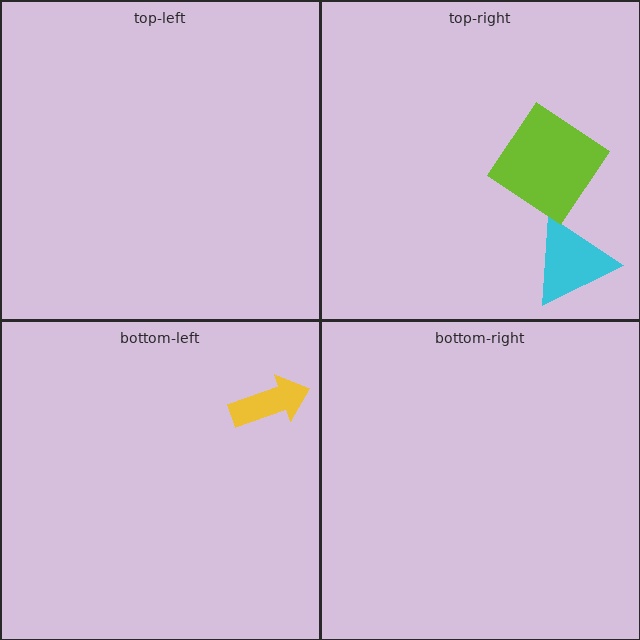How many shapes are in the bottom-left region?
1.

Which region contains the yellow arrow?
The bottom-left region.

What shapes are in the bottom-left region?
The yellow arrow.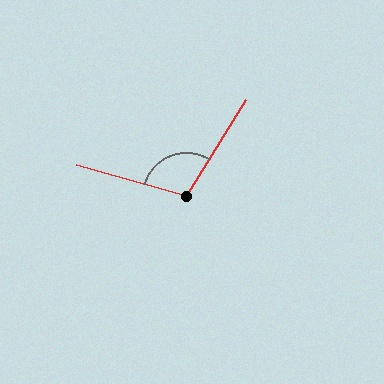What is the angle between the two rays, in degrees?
Approximately 106 degrees.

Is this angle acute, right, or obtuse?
It is obtuse.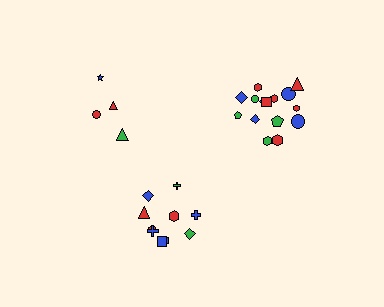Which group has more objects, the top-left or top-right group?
The top-right group.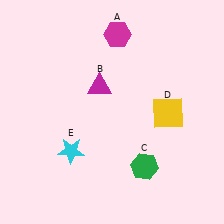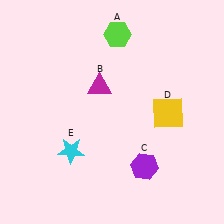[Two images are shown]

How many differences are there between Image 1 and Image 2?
There are 2 differences between the two images.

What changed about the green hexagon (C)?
In Image 1, C is green. In Image 2, it changed to purple.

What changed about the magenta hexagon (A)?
In Image 1, A is magenta. In Image 2, it changed to lime.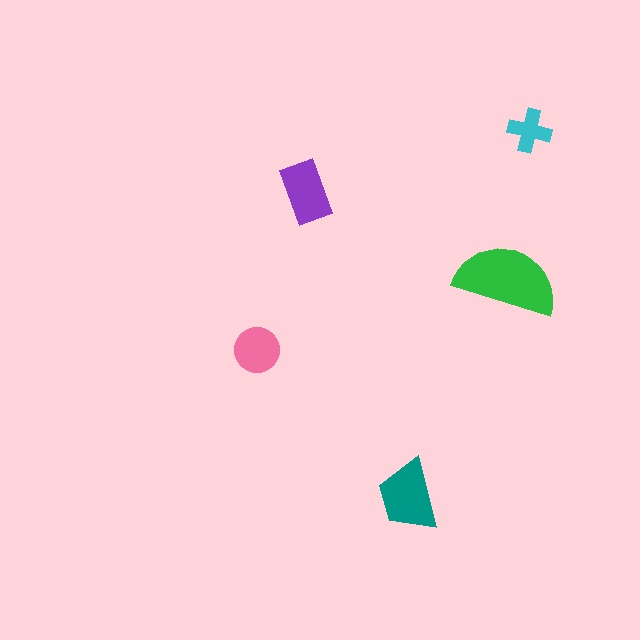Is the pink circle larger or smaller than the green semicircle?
Smaller.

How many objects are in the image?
There are 5 objects in the image.